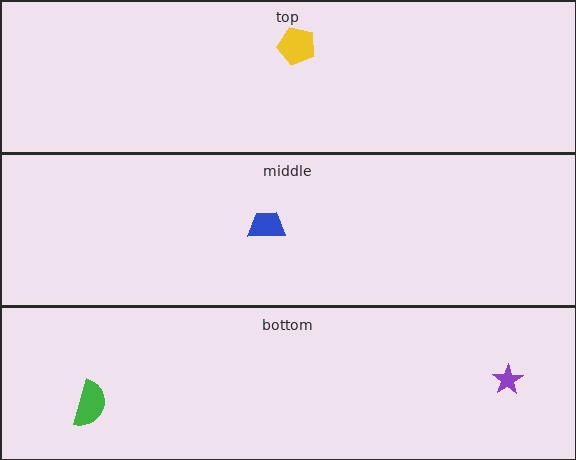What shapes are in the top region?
The yellow pentagon.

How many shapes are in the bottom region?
2.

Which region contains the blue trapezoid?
The middle region.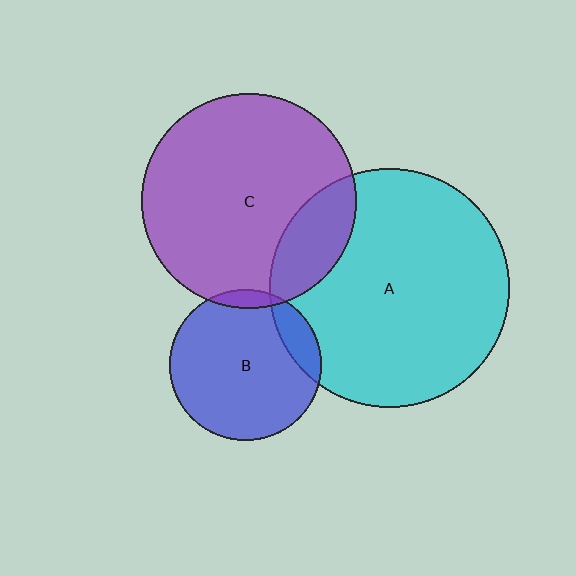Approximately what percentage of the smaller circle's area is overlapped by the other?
Approximately 15%.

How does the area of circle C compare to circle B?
Approximately 2.0 times.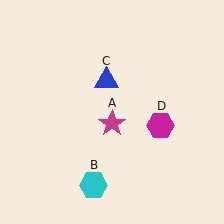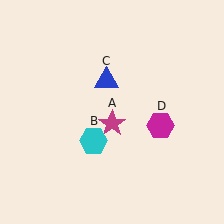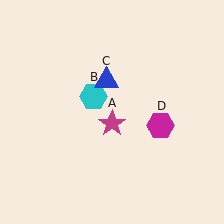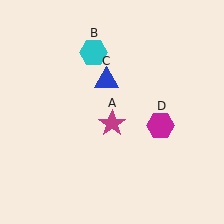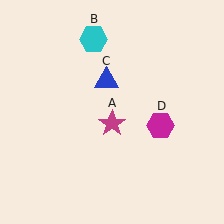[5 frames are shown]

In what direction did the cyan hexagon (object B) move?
The cyan hexagon (object B) moved up.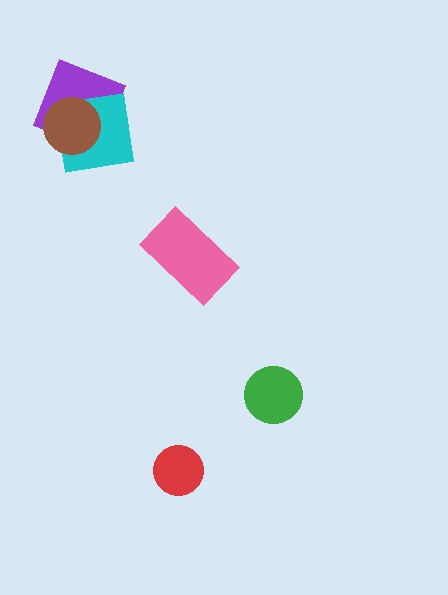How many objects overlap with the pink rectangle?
0 objects overlap with the pink rectangle.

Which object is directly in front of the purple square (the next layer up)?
The cyan square is directly in front of the purple square.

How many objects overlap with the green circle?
0 objects overlap with the green circle.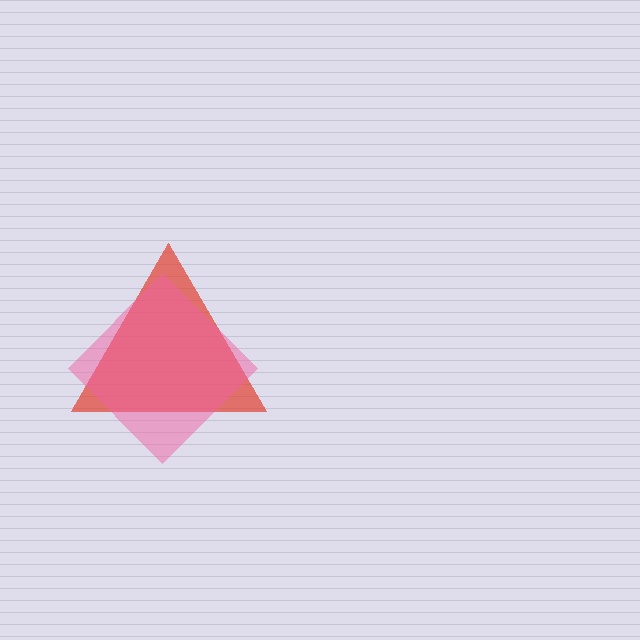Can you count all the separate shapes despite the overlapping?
Yes, there are 2 separate shapes.